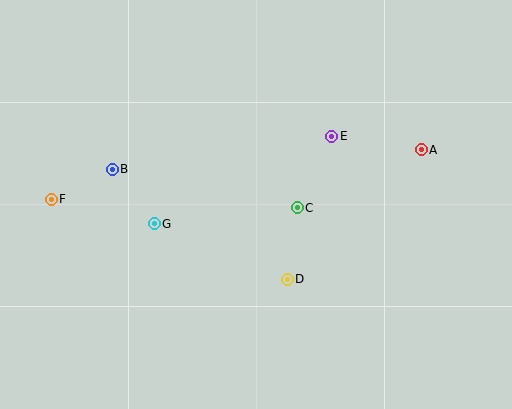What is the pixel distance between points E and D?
The distance between E and D is 150 pixels.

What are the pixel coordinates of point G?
Point G is at (154, 224).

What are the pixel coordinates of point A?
Point A is at (421, 150).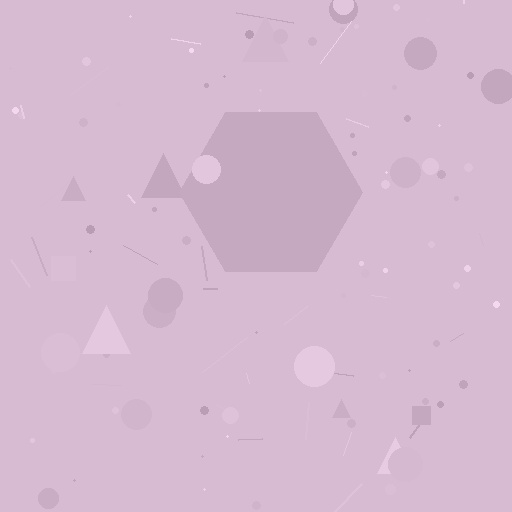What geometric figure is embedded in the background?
A hexagon is embedded in the background.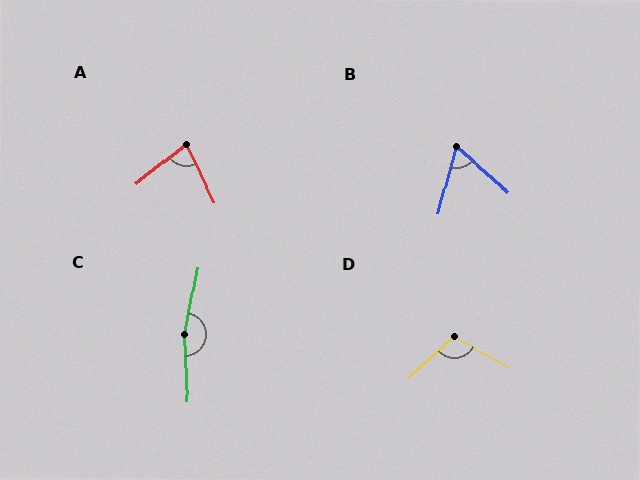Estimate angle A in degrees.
Approximately 77 degrees.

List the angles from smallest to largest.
B (63°), A (77°), D (109°), C (166°).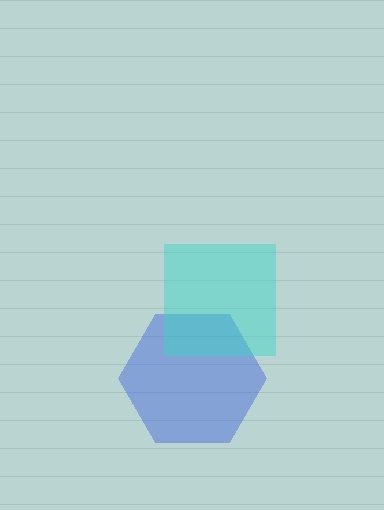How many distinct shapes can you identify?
There are 2 distinct shapes: a blue hexagon, a cyan square.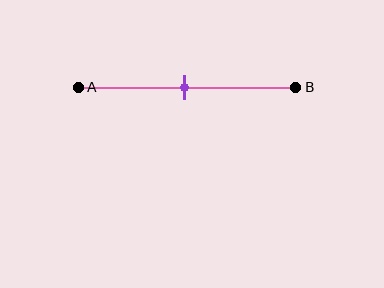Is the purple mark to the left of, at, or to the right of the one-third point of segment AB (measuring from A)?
The purple mark is to the right of the one-third point of segment AB.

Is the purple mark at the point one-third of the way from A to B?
No, the mark is at about 50% from A, not at the 33% one-third point.